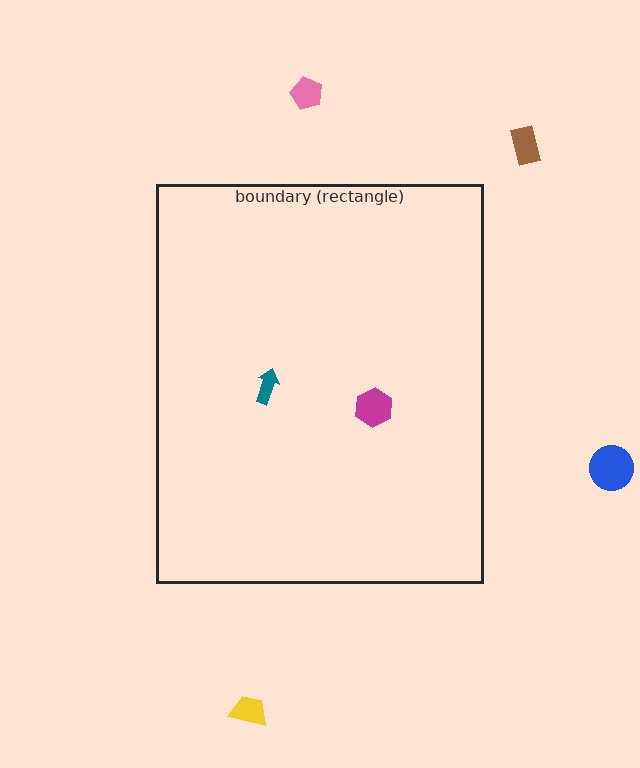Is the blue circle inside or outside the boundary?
Outside.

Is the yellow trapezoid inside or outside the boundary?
Outside.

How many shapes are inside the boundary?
2 inside, 4 outside.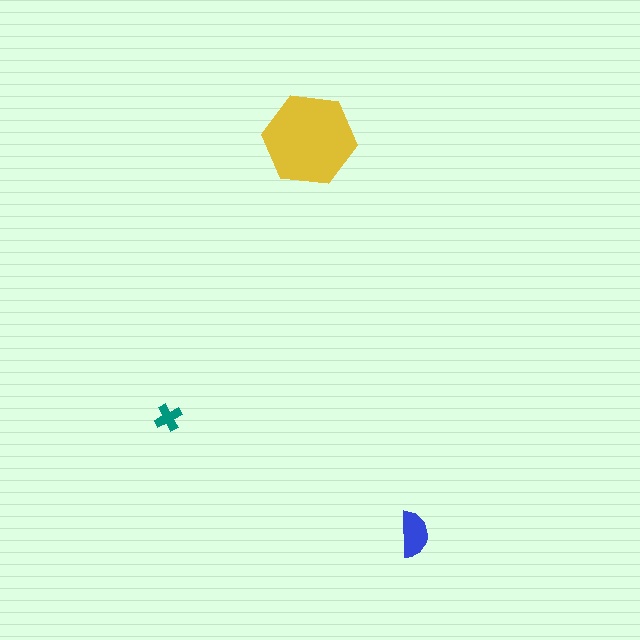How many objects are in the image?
There are 3 objects in the image.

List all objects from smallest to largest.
The teal cross, the blue semicircle, the yellow hexagon.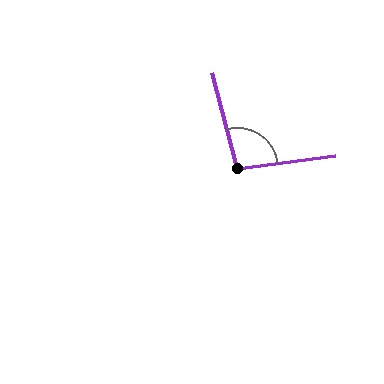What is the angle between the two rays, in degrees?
Approximately 97 degrees.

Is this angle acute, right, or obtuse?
It is obtuse.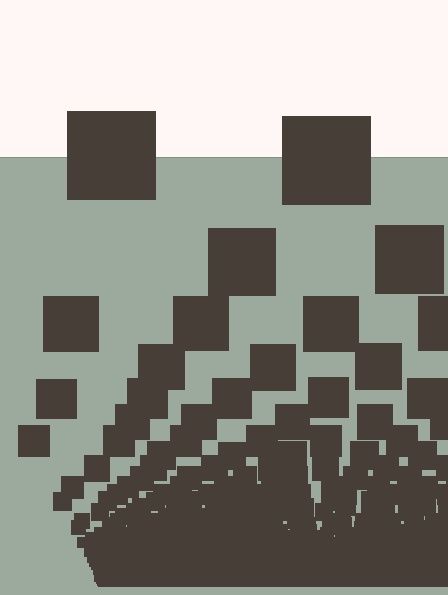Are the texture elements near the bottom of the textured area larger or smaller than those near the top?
Smaller. The gradient is inverted — elements near the bottom are smaller and denser.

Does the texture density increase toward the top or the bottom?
Density increases toward the bottom.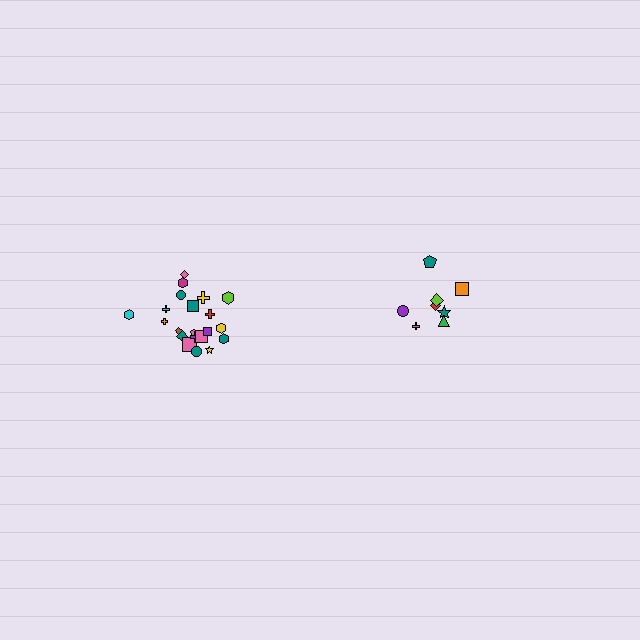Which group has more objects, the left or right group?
The left group.